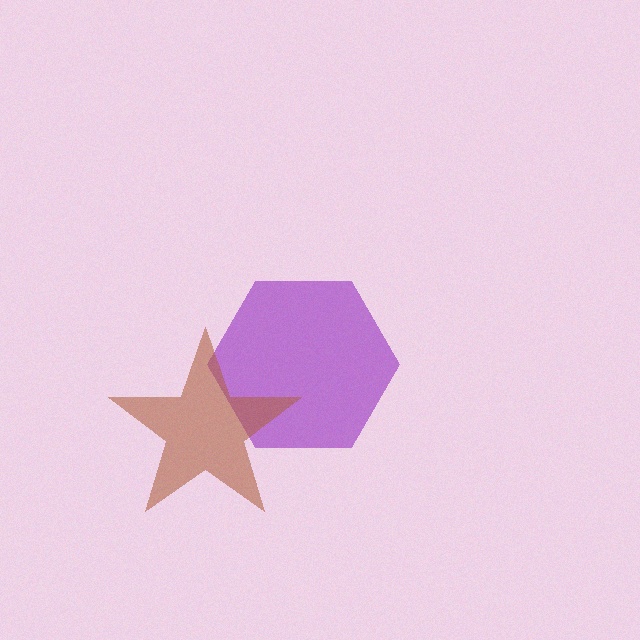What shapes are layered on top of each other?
The layered shapes are: a purple hexagon, a brown star.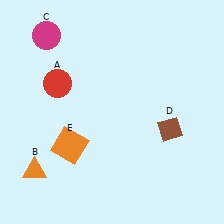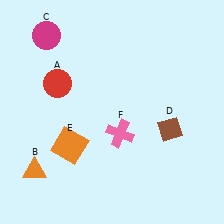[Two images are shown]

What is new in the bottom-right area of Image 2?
A pink cross (F) was added in the bottom-right area of Image 2.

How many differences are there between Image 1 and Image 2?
There is 1 difference between the two images.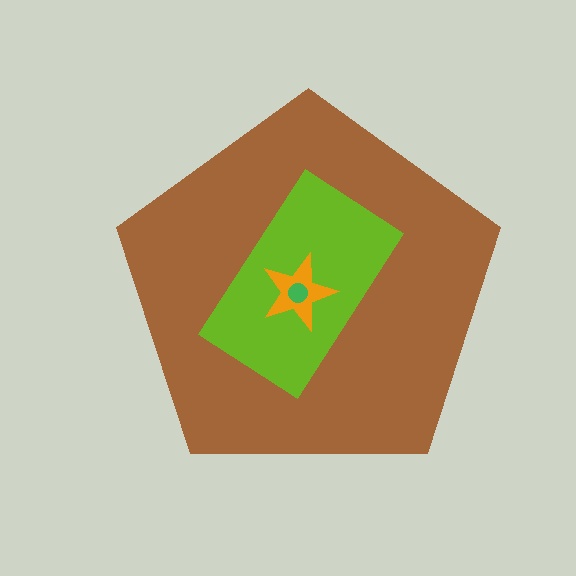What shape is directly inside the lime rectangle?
The orange star.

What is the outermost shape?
The brown pentagon.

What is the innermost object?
The green circle.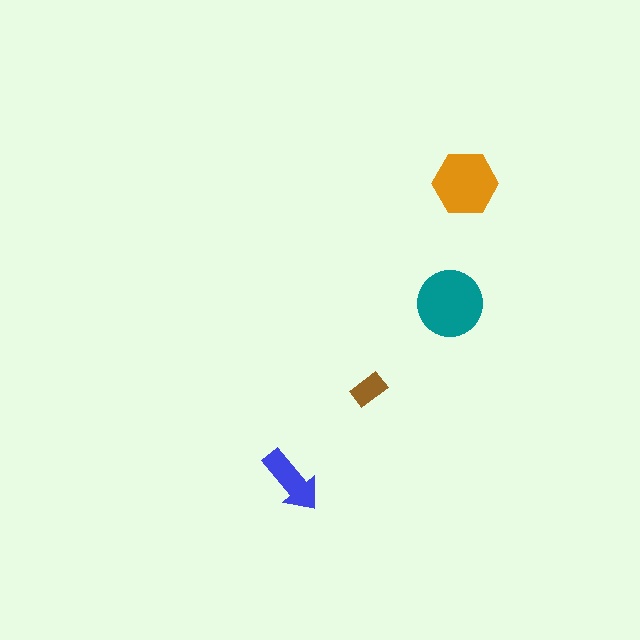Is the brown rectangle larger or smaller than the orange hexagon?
Smaller.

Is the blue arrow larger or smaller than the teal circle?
Smaller.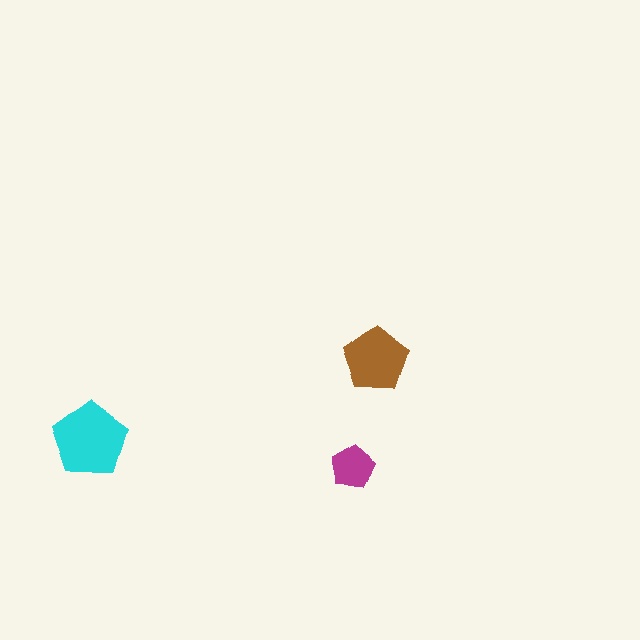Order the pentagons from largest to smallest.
the cyan one, the brown one, the magenta one.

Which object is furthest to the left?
The cyan pentagon is leftmost.